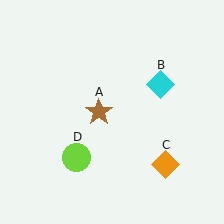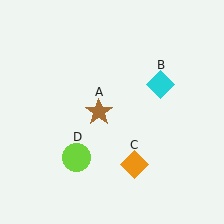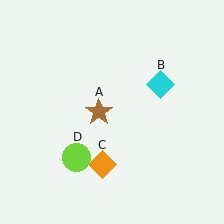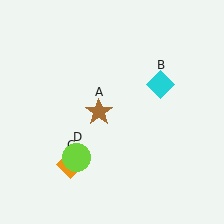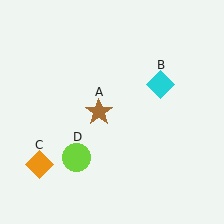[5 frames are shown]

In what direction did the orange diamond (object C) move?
The orange diamond (object C) moved left.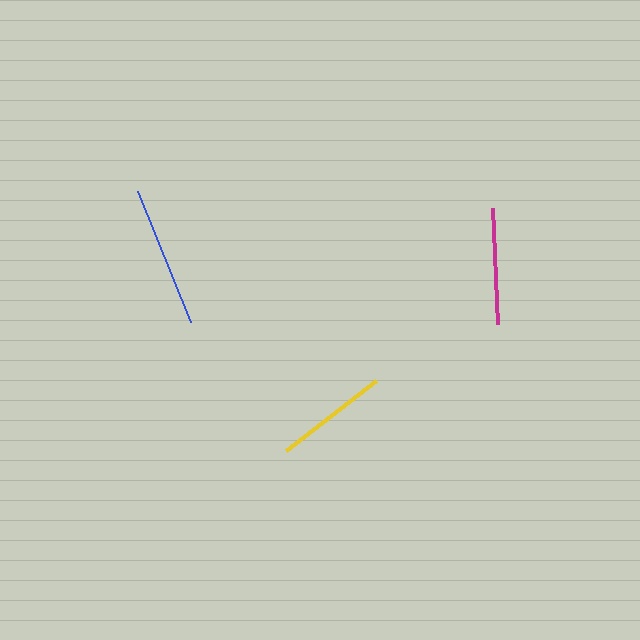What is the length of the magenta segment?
The magenta segment is approximately 117 pixels long.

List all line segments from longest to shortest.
From longest to shortest: blue, magenta, yellow.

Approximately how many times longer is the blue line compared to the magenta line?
The blue line is approximately 1.2 times the length of the magenta line.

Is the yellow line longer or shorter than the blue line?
The blue line is longer than the yellow line.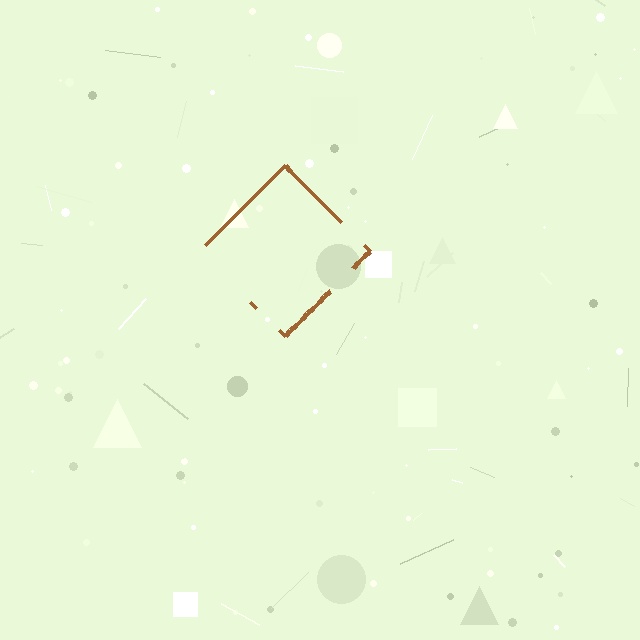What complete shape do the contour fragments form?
The contour fragments form a diamond.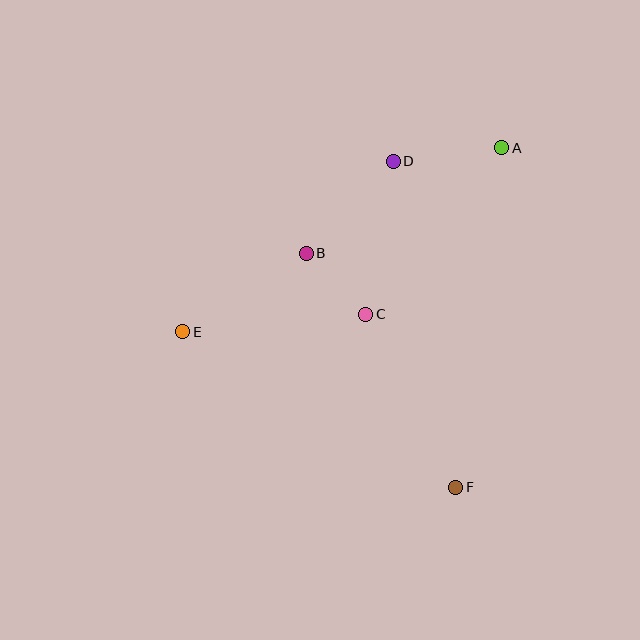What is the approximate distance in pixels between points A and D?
The distance between A and D is approximately 109 pixels.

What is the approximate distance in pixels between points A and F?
The distance between A and F is approximately 342 pixels.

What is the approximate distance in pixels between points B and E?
The distance between B and E is approximately 146 pixels.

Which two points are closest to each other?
Points B and C are closest to each other.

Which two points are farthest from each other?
Points A and E are farthest from each other.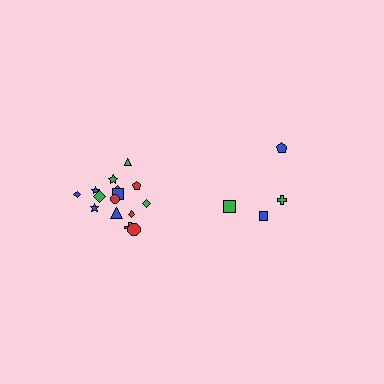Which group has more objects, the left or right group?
The left group.